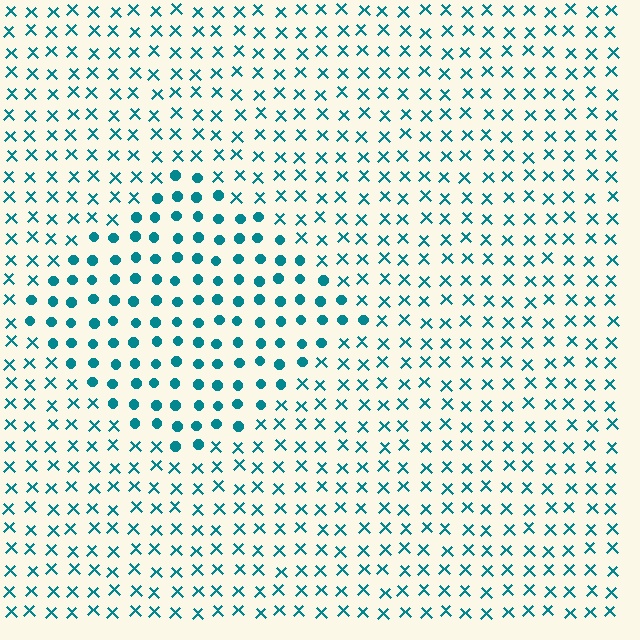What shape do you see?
I see a diamond.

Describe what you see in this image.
The image is filled with small teal elements arranged in a uniform grid. A diamond-shaped region contains circles, while the surrounding area contains X marks. The boundary is defined purely by the change in element shape.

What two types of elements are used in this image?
The image uses circles inside the diamond region and X marks outside it.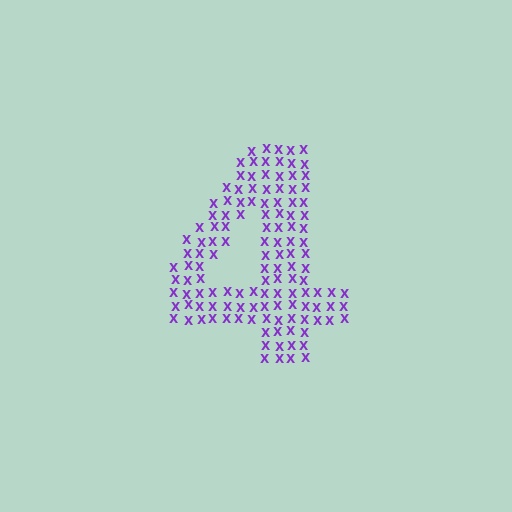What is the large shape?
The large shape is the digit 4.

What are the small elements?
The small elements are letter X's.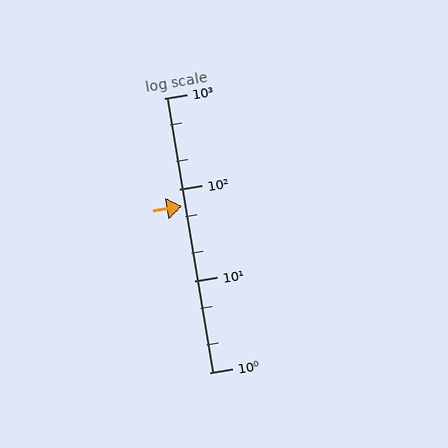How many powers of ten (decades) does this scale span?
The scale spans 3 decades, from 1 to 1000.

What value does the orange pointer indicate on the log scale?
The pointer indicates approximately 66.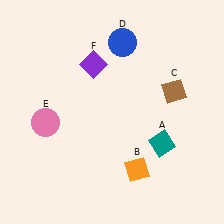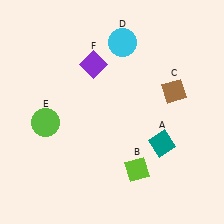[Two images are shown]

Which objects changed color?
B changed from orange to lime. D changed from blue to cyan. E changed from pink to lime.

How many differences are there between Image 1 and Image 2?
There are 3 differences between the two images.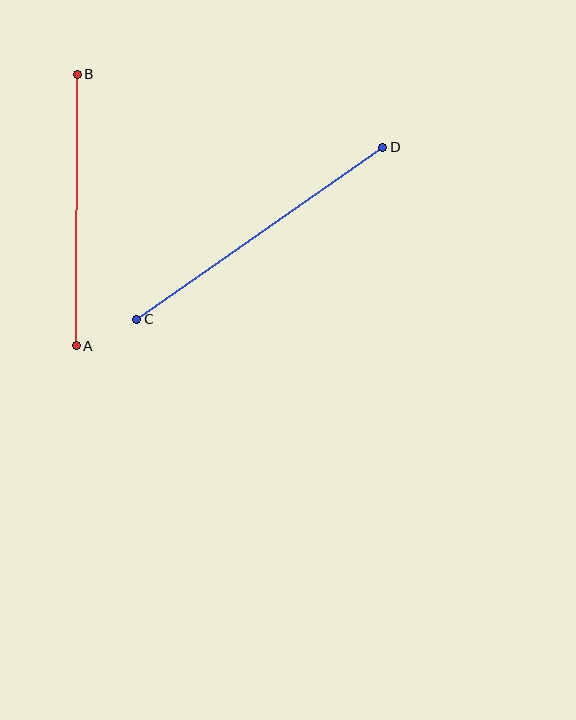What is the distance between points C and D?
The distance is approximately 301 pixels.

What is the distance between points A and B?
The distance is approximately 272 pixels.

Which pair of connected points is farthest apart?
Points C and D are farthest apart.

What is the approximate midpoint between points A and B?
The midpoint is at approximately (77, 210) pixels.